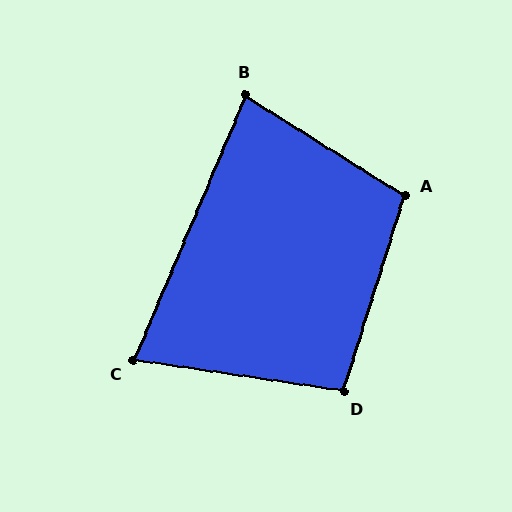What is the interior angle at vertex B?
Approximately 81 degrees (acute).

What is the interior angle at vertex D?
Approximately 99 degrees (obtuse).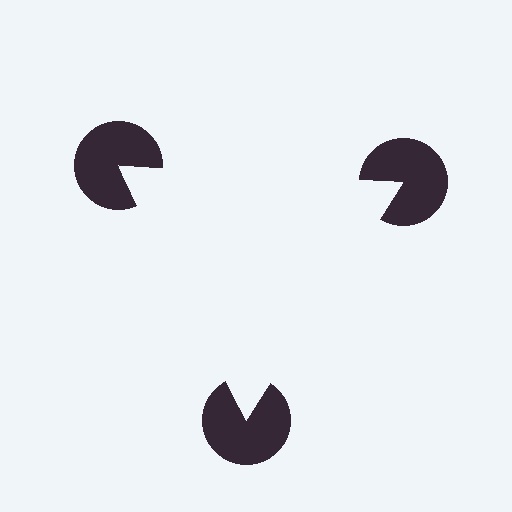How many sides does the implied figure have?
3 sides.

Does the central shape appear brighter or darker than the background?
It typically appears slightly brighter than the background, even though no actual brightness change is drawn.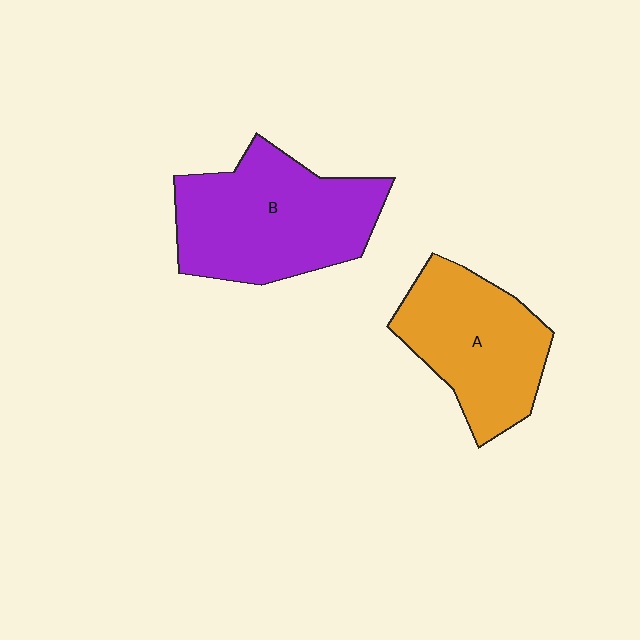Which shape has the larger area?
Shape B (purple).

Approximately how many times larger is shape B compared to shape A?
Approximately 1.2 times.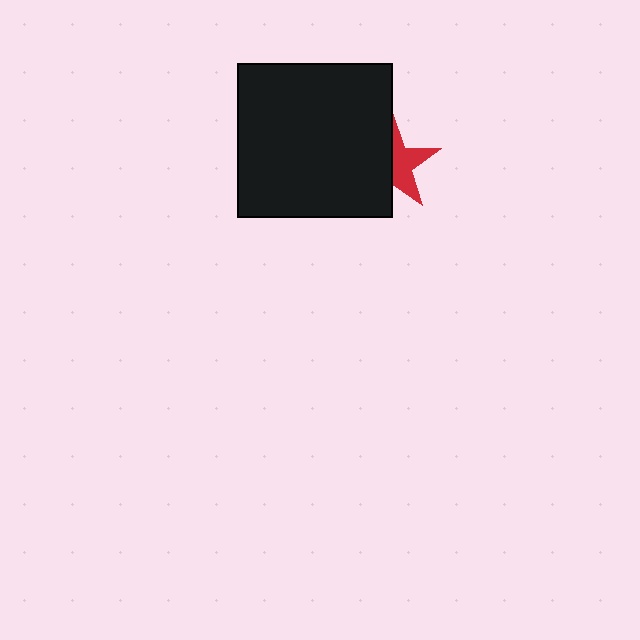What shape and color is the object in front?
The object in front is a black square.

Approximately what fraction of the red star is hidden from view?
Roughly 53% of the red star is hidden behind the black square.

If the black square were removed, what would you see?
You would see the complete red star.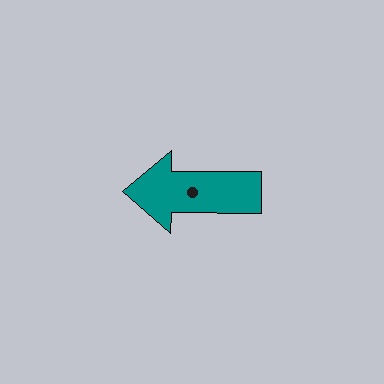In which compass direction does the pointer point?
West.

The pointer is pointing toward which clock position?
Roughly 9 o'clock.